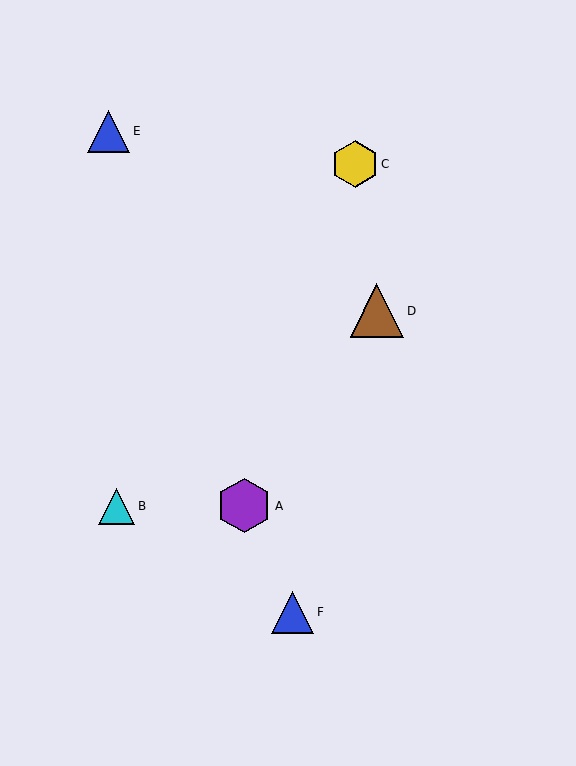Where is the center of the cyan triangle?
The center of the cyan triangle is at (117, 506).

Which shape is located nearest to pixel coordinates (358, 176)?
The yellow hexagon (labeled C) at (355, 164) is nearest to that location.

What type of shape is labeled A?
Shape A is a purple hexagon.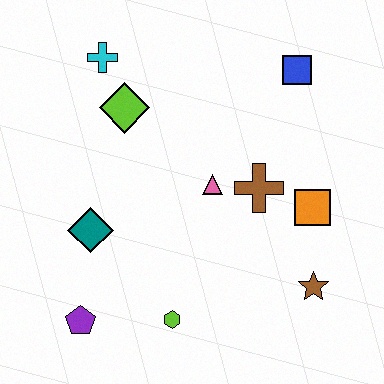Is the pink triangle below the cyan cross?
Yes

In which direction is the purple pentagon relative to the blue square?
The purple pentagon is below the blue square.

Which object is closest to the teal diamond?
The purple pentagon is closest to the teal diamond.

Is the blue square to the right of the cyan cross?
Yes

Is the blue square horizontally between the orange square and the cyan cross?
Yes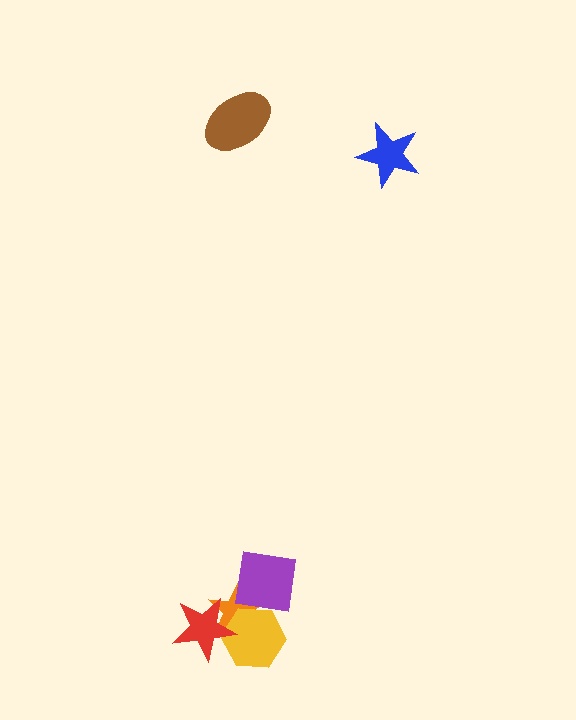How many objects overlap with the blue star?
0 objects overlap with the blue star.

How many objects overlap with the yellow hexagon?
3 objects overlap with the yellow hexagon.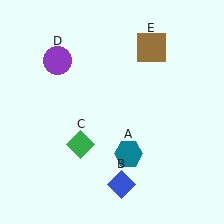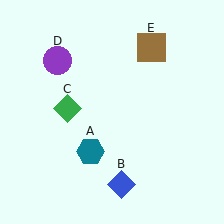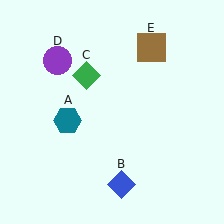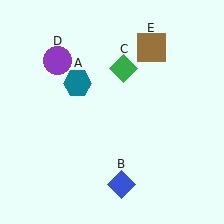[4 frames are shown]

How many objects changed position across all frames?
2 objects changed position: teal hexagon (object A), green diamond (object C).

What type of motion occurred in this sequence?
The teal hexagon (object A), green diamond (object C) rotated clockwise around the center of the scene.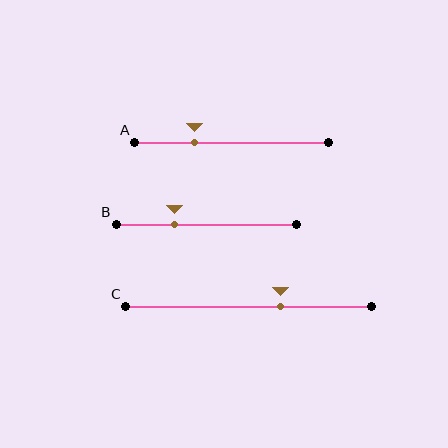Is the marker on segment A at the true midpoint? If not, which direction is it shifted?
No, the marker on segment A is shifted to the left by about 19% of the segment length.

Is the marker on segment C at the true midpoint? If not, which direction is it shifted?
No, the marker on segment C is shifted to the right by about 13% of the segment length.